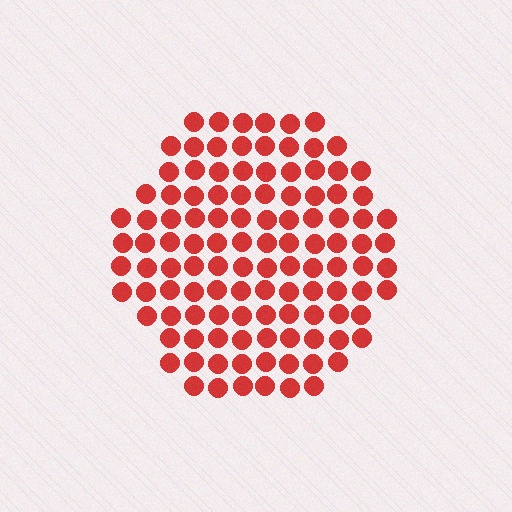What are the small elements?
The small elements are circles.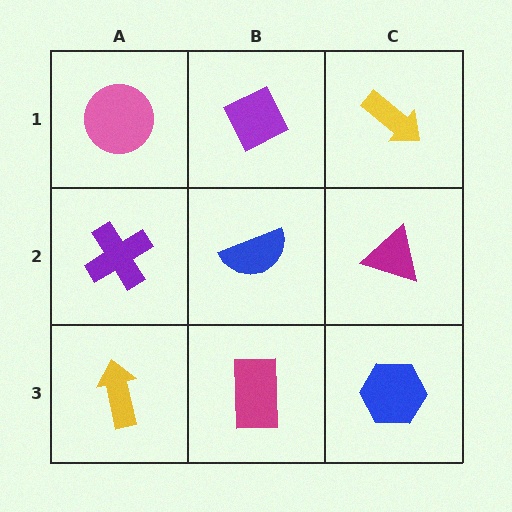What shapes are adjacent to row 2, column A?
A pink circle (row 1, column A), a yellow arrow (row 3, column A), a blue semicircle (row 2, column B).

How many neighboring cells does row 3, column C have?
2.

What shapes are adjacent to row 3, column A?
A purple cross (row 2, column A), a magenta rectangle (row 3, column B).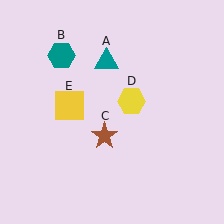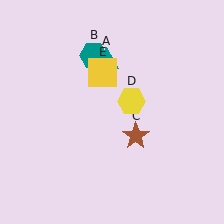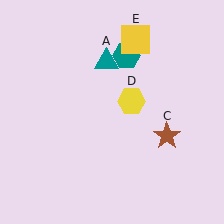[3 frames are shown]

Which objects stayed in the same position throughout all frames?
Teal triangle (object A) and yellow hexagon (object D) remained stationary.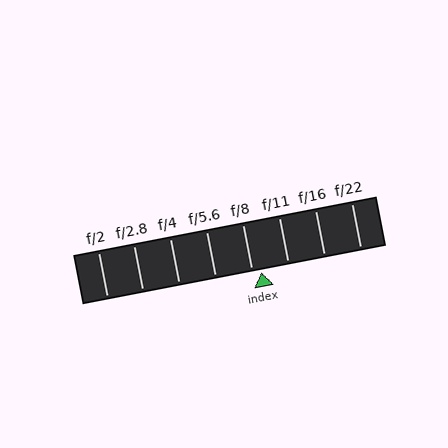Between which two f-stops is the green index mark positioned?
The index mark is between f/8 and f/11.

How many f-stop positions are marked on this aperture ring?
There are 8 f-stop positions marked.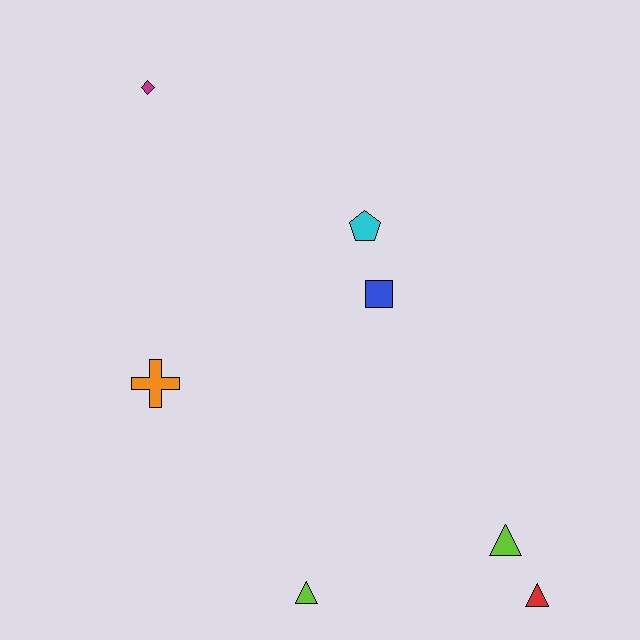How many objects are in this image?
There are 7 objects.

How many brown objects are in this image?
There are no brown objects.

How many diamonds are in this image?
There is 1 diamond.